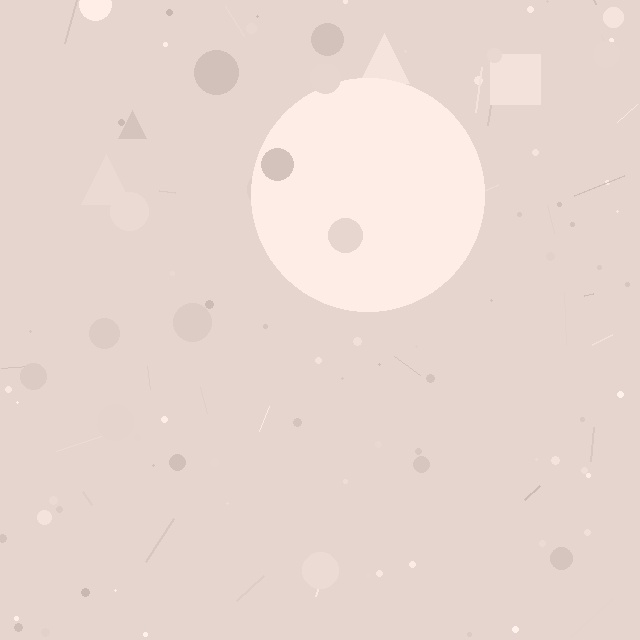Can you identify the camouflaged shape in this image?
The camouflaged shape is a circle.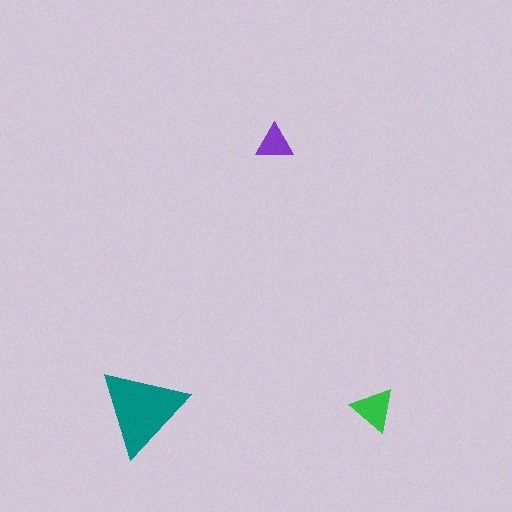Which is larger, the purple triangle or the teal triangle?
The teal one.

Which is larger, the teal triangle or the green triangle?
The teal one.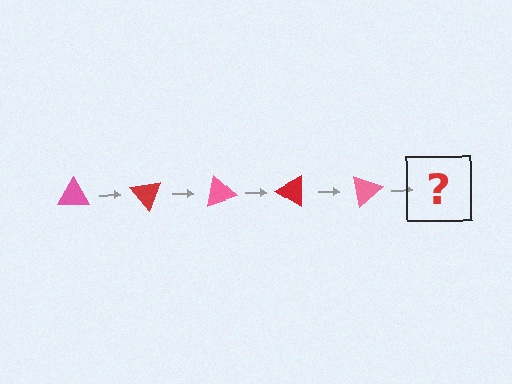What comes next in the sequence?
The next element should be a red triangle, rotated 250 degrees from the start.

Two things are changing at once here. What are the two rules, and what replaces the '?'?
The two rules are that it rotates 50 degrees each step and the color cycles through pink and red. The '?' should be a red triangle, rotated 250 degrees from the start.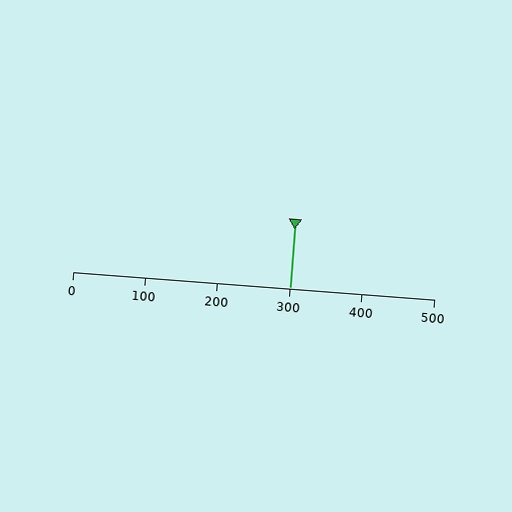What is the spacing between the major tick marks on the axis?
The major ticks are spaced 100 apart.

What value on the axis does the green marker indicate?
The marker indicates approximately 300.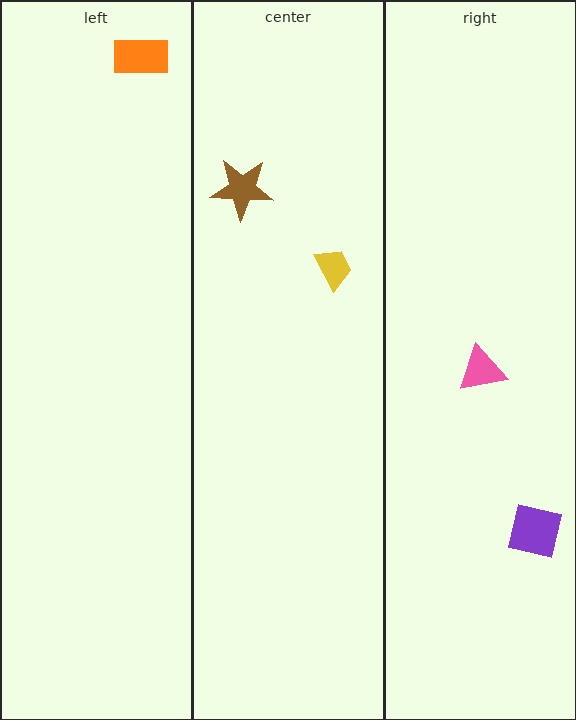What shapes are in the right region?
The pink triangle, the purple square.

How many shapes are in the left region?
1.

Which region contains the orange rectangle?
The left region.